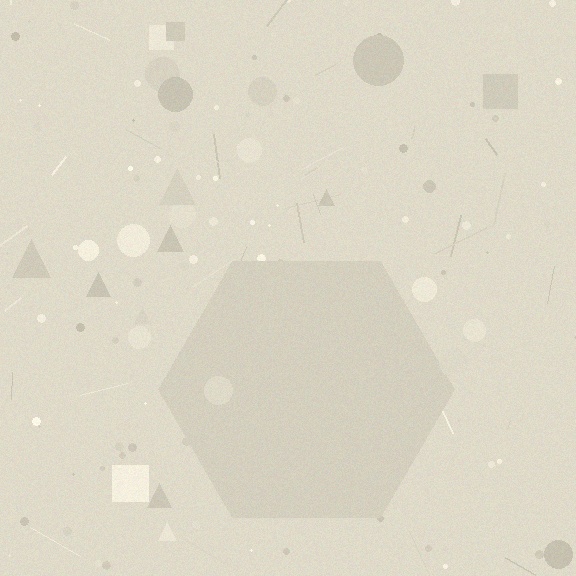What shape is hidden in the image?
A hexagon is hidden in the image.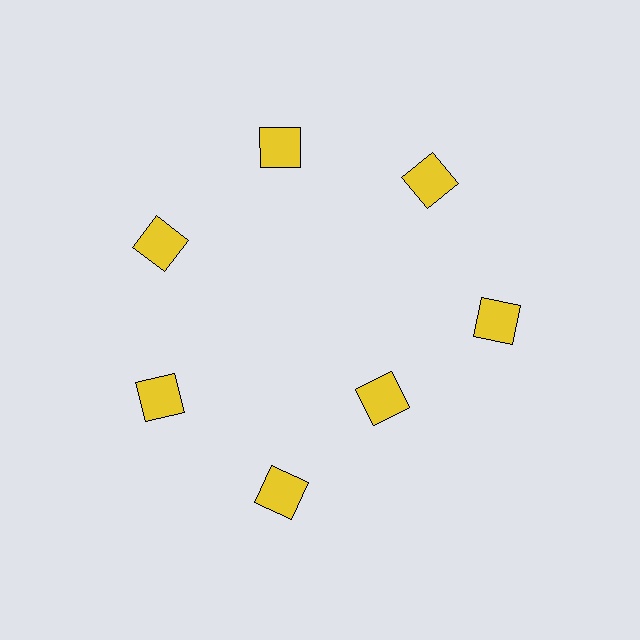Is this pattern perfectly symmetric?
No. The 7 yellow squares are arranged in a ring, but one element near the 5 o'clock position is pulled inward toward the center, breaking the 7-fold rotational symmetry.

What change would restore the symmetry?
The symmetry would be restored by moving it outward, back onto the ring so that all 7 squares sit at equal angles and equal distance from the center.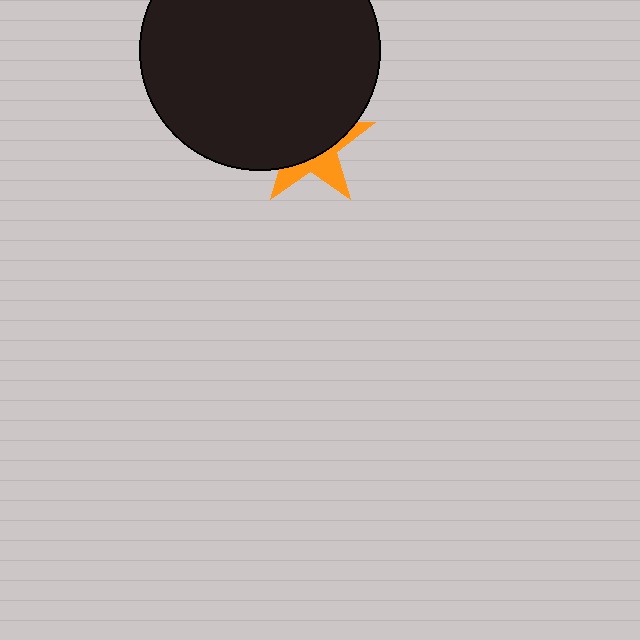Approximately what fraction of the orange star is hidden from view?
Roughly 64% of the orange star is hidden behind the black circle.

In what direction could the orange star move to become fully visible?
The orange star could move down. That would shift it out from behind the black circle entirely.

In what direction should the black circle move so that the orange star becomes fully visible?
The black circle should move up. That is the shortest direction to clear the overlap and leave the orange star fully visible.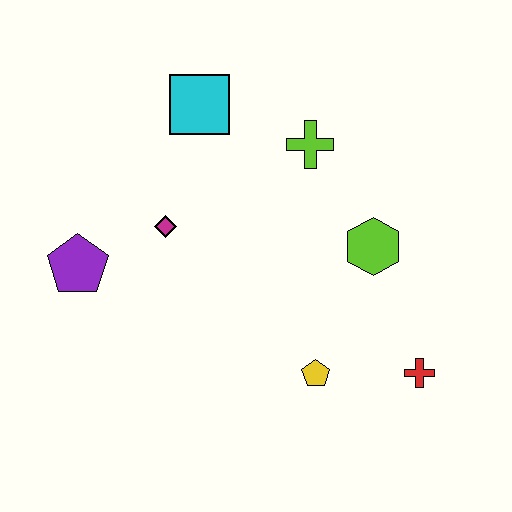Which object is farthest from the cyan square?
The red cross is farthest from the cyan square.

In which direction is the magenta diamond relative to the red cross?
The magenta diamond is to the left of the red cross.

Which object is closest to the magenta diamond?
The purple pentagon is closest to the magenta diamond.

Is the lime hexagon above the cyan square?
No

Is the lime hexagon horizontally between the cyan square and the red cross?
Yes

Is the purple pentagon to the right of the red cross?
No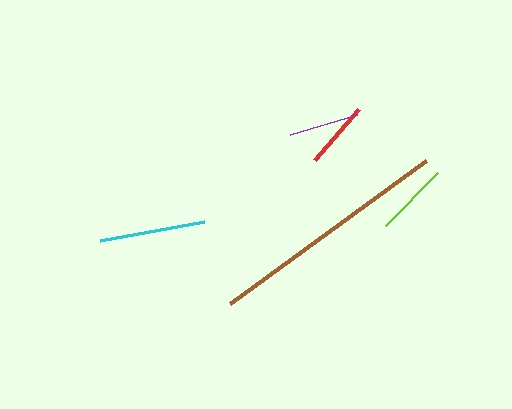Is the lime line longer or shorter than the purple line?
The lime line is longer than the purple line.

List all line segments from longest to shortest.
From longest to shortest: brown, cyan, lime, purple, red.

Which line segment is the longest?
The brown line is the longest at approximately 242 pixels.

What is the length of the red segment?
The red segment is approximately 67 pixels long.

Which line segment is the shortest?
The red line is the shortest at approximately 67 pixels.